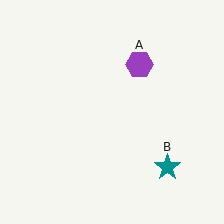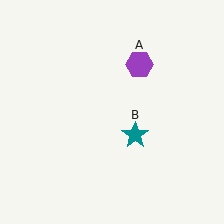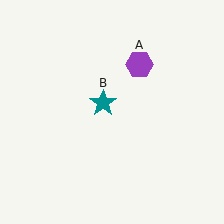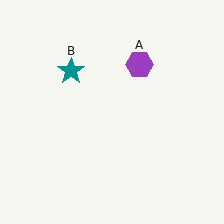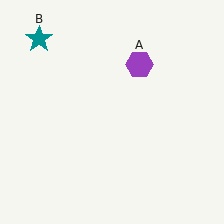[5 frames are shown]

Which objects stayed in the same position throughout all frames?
Purple hexagon (object A) remained stationary.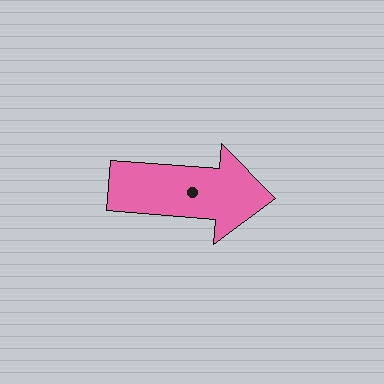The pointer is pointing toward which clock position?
Roughly 3 o'clock.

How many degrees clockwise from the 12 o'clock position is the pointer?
Approximately 94 degrees.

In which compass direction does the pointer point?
East.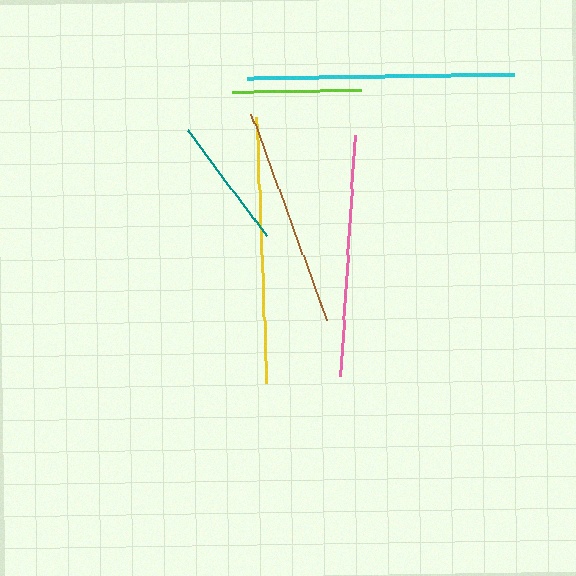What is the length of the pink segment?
The pink segment is approximately 242 pixels long.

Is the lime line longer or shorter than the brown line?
The brown line is longer than the lime line.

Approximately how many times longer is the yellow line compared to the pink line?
The yellow line is approximately 1.1 times the length of the pink line.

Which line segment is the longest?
The cyan line is the longest at approximately 267 pixels.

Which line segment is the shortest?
The lime line is the shortest at approximately 130 pixels.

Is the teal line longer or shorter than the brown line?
The brown line is longer than the teal line.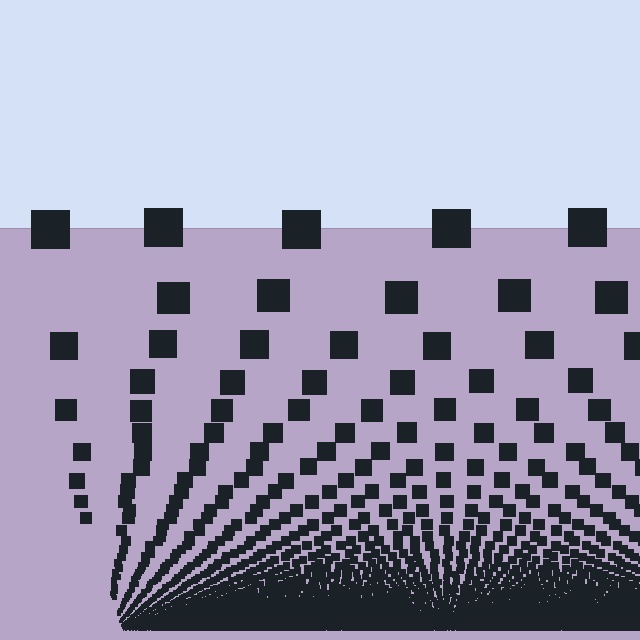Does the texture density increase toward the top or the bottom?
Density increases toward the bottom.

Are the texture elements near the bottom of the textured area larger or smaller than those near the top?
Smaller. The gradient is inverted — elements near the bottom are smaller and denser.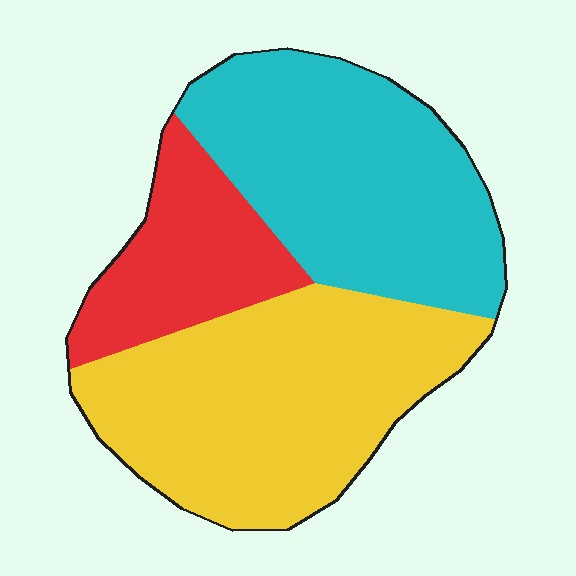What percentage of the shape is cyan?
Cyan covers about 40% of the shape.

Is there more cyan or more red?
Cyan.